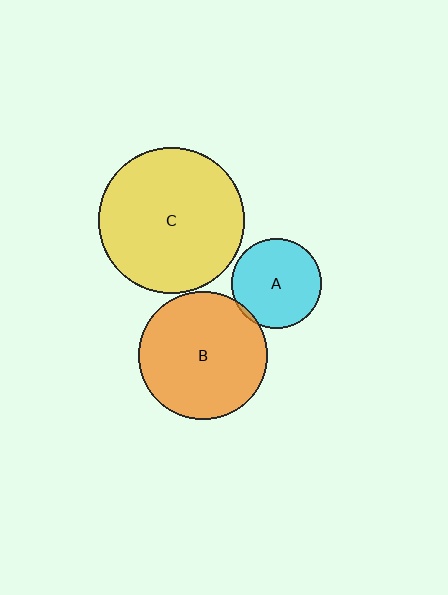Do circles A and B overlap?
Yes.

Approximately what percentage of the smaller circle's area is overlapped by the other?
Approximately 5%.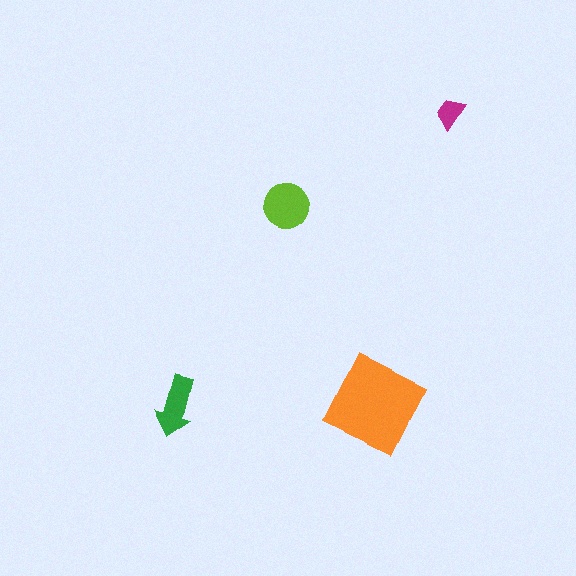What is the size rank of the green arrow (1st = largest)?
3rd.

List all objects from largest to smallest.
The orange diamond, the lime circle, the green arrow, the magenta trapezoid.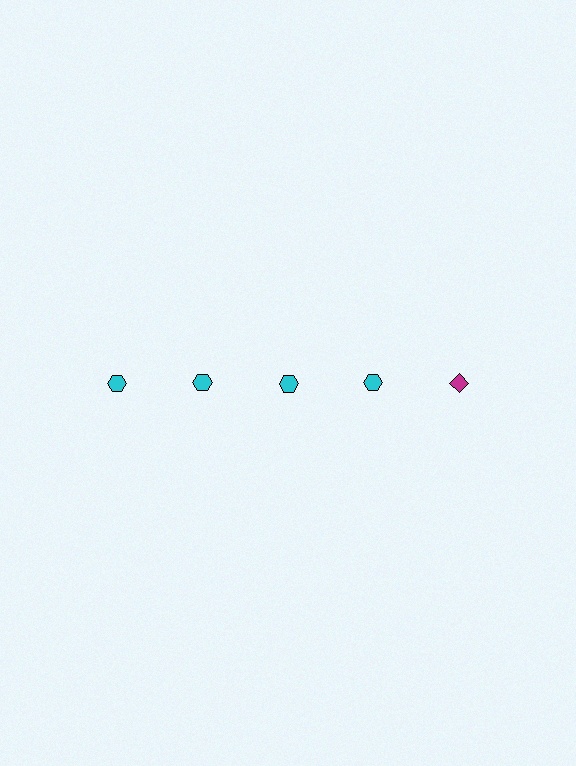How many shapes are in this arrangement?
There are 5 shapes arranged in a grid pattern.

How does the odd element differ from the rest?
It differs in both color (magenta instead of cyan) and shape (diamond instead of hexagon).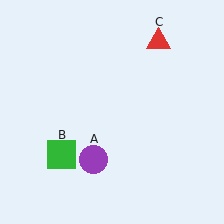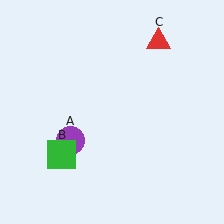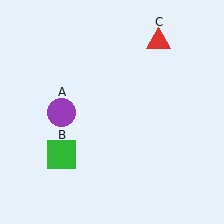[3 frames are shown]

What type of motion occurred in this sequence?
The purple circle (object A) rotated clockwise around the center of the scene.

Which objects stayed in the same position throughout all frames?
Green square (object B) and red triangle (object C) remained stationary.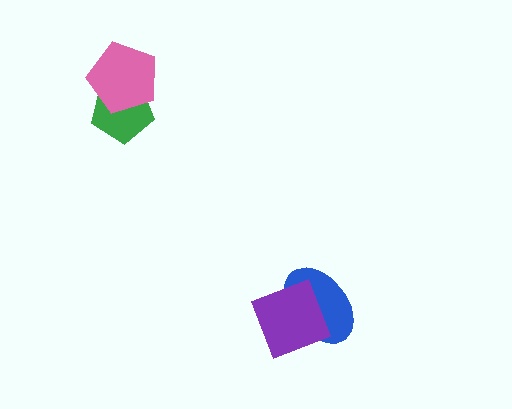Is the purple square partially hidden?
No, no other shape covers it.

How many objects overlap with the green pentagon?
1 object overlaps with the green pentagon.